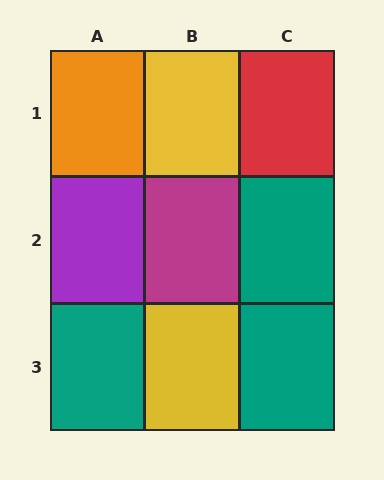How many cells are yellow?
2 cells are yellow.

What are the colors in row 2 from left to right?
Purple, magenta, teal.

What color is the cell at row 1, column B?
Yellow.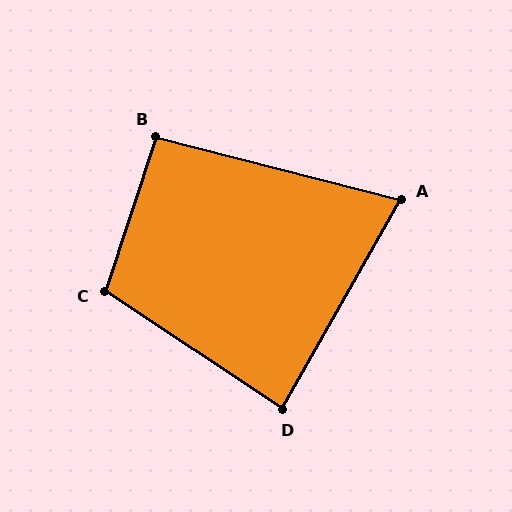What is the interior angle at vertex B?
Approximately 94 degrees (approximately right).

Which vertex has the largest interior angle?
C, at approximately 105 degrees.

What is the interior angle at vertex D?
Approximately 86 degrees (approximately right).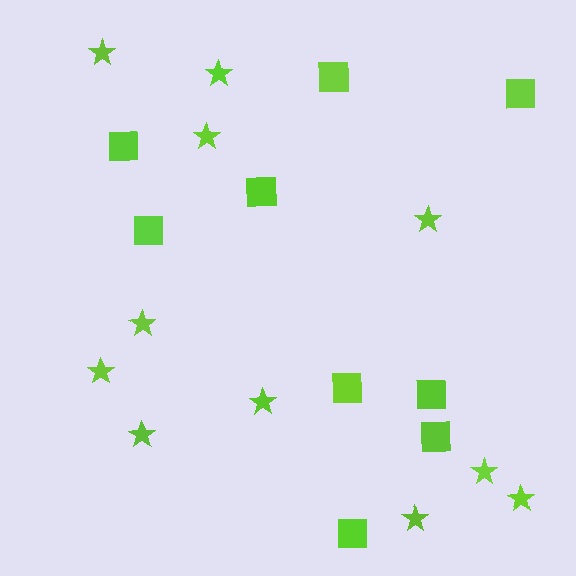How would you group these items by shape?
There are 2 groups: one group of stars (11) and one group of squares (9).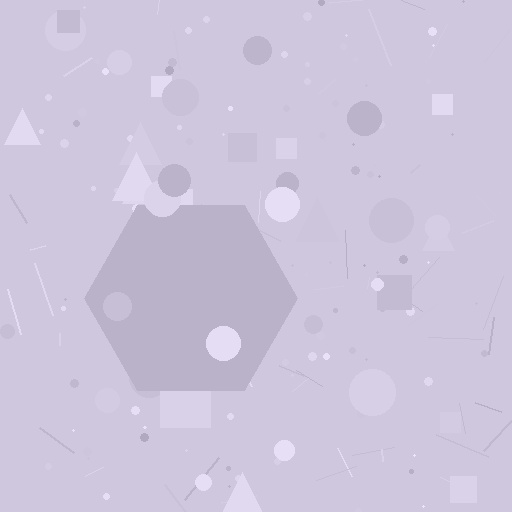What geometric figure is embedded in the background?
A hexagon is embedded in the background.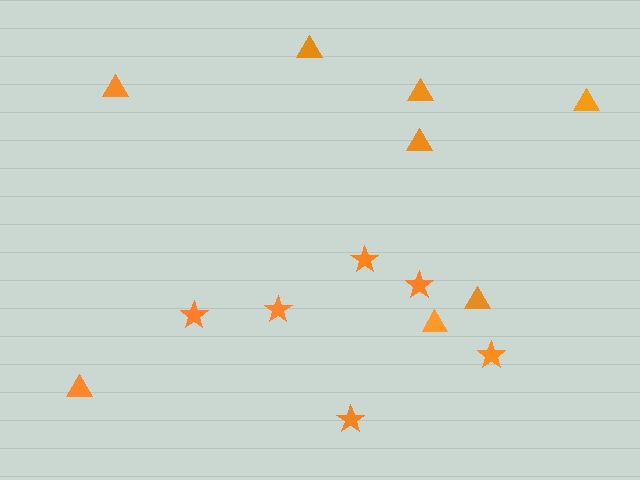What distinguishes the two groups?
There are 2 groups: one group of triangles (8) and one group of stars (6).